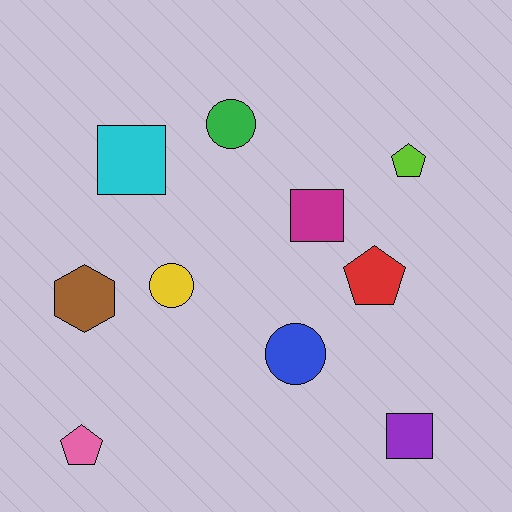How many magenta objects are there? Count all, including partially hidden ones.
There is 1 magenta object.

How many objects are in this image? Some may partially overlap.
There are 10 objects.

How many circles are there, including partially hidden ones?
There are 3 circles.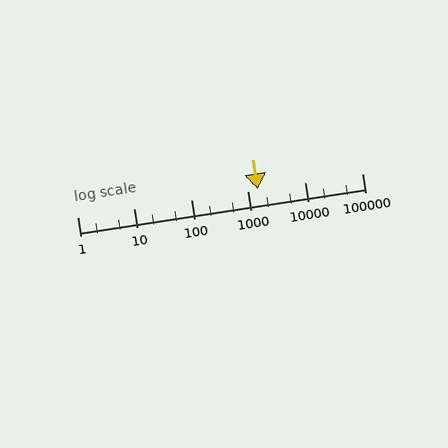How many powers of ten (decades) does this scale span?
The scale spans 5 decades, from 1 to 100000.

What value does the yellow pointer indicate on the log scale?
The pointer indicates approximately 1500.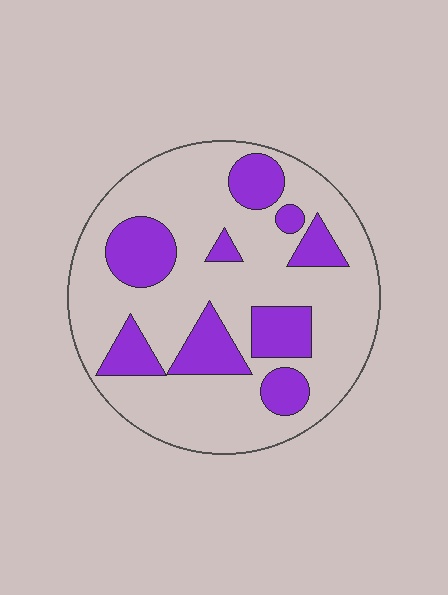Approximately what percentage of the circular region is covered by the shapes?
Approximately 25%.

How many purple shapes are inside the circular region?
9.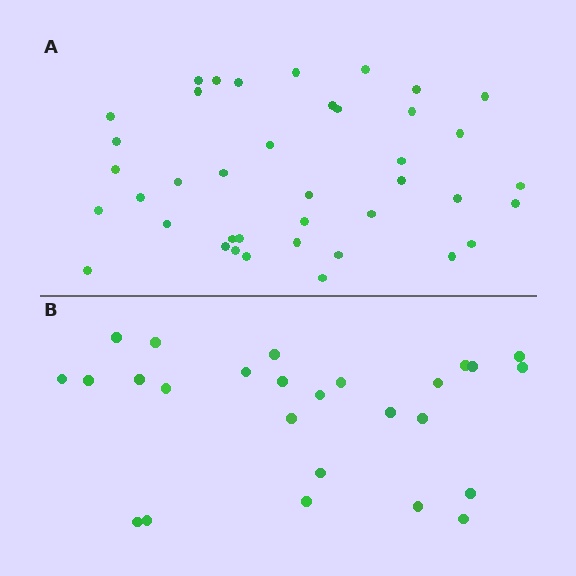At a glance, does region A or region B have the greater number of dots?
Region A (the top region) has more dots.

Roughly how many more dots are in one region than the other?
Region A has approximately 15 more dots than region B.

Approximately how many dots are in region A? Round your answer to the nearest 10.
About 40 dots.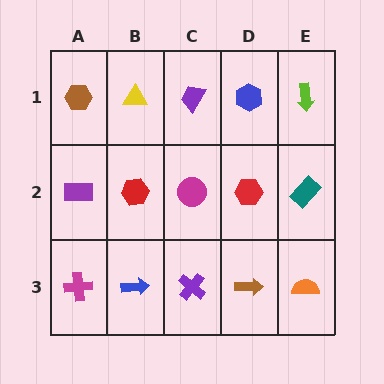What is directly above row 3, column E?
A teal rectangle.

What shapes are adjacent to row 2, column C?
A purple trapezoid (row 1, column C), a purple cross (row 3, column C), a red hexagon (row 2, column B), a red hexagon (row 2, column D).